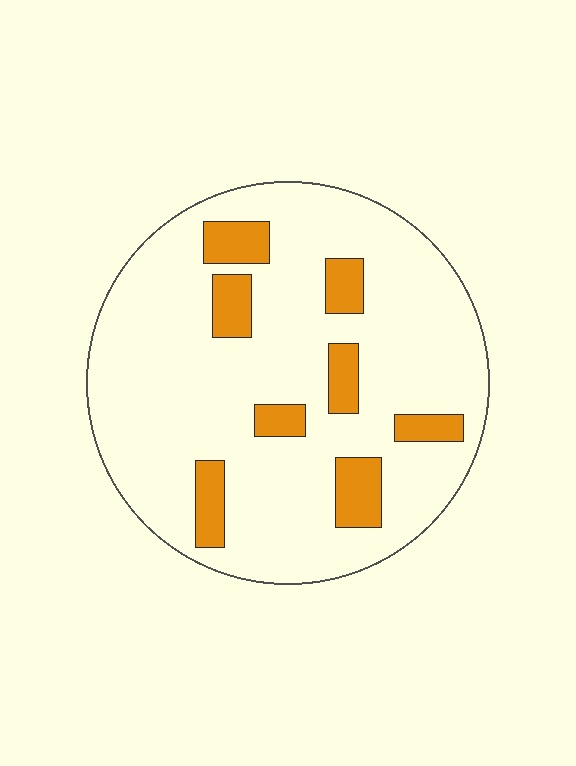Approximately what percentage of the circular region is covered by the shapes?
Approximately 15%.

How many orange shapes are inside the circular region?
8.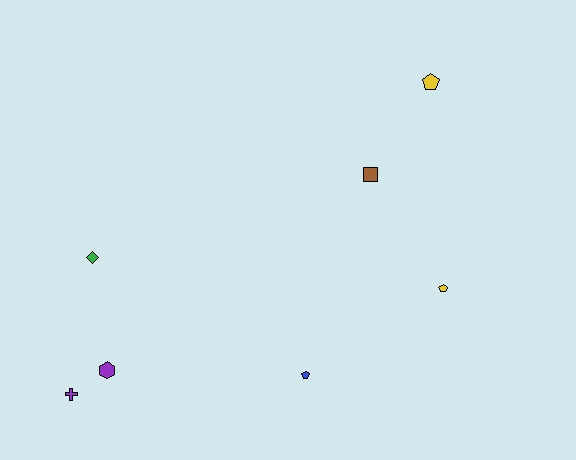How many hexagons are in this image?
There is 1 hexagon.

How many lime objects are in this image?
There are no lime objects.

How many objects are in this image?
There are 7 objects.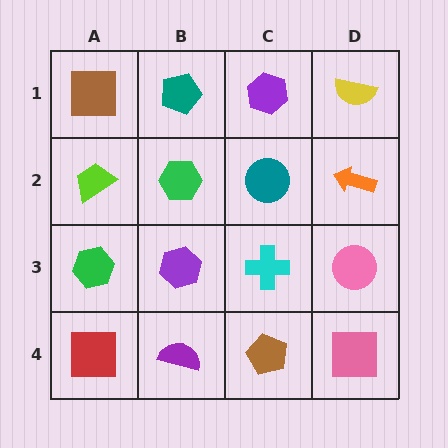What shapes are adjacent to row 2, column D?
A yellow semicircle (row 1, column D), a pink circle (row 3, column D), a teal circle (row 2, column C).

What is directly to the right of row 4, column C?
A pink square.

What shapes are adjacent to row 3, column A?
A lime trapezoid (row 2, column A), a red square (row 4, column A), a purple hexagon (row 3, column B).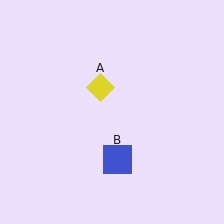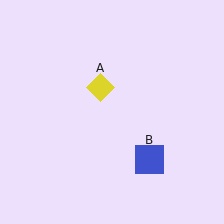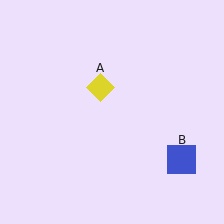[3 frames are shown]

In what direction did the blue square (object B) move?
The blue square (object B) moved right.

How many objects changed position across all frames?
1 object changed position: blue square (object B).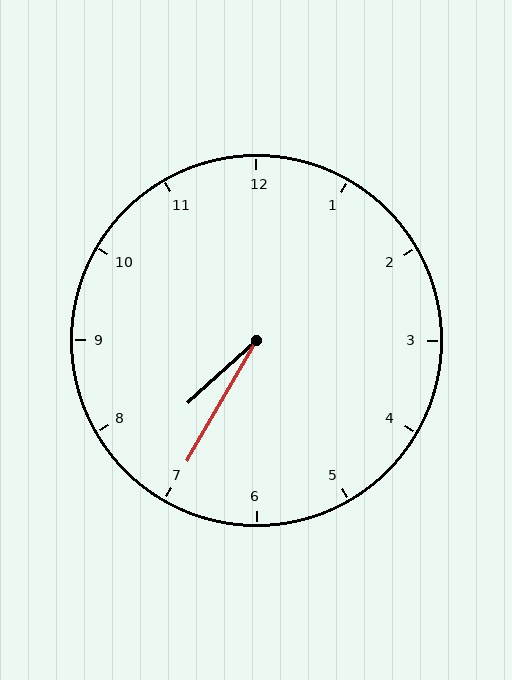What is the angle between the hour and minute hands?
Approximately 18 degrees.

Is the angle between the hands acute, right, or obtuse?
It is acute.